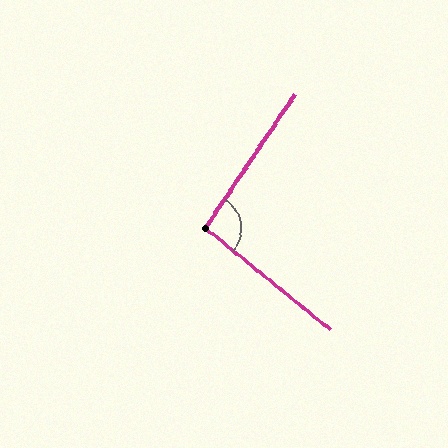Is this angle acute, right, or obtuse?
It is obtuse.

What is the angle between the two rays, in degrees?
Approximately 95 degrees.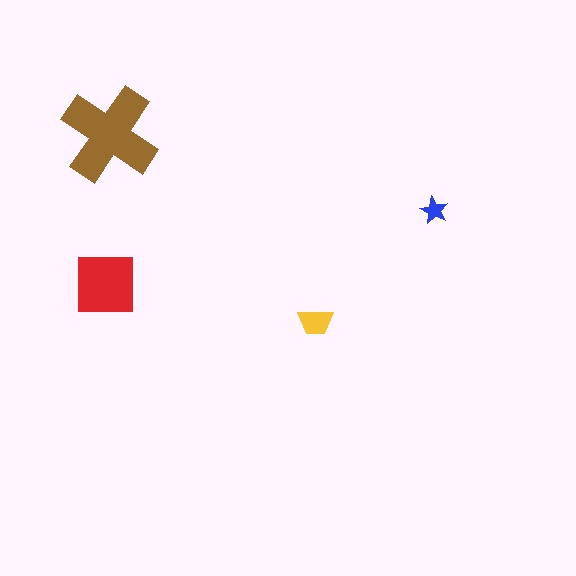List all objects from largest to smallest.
The brown cross, the red square, the yellow trapezoid, the blue star.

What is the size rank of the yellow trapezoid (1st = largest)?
3rd.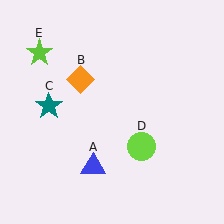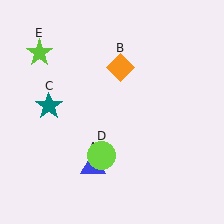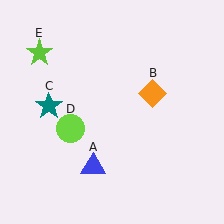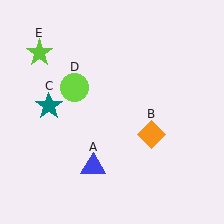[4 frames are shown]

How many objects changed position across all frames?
2 objects changed position: orange diamond (object B), lime circle (object D).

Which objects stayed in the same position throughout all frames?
Blue triangle (object A) and teal star (object C) and lime star (object E) remained stationary.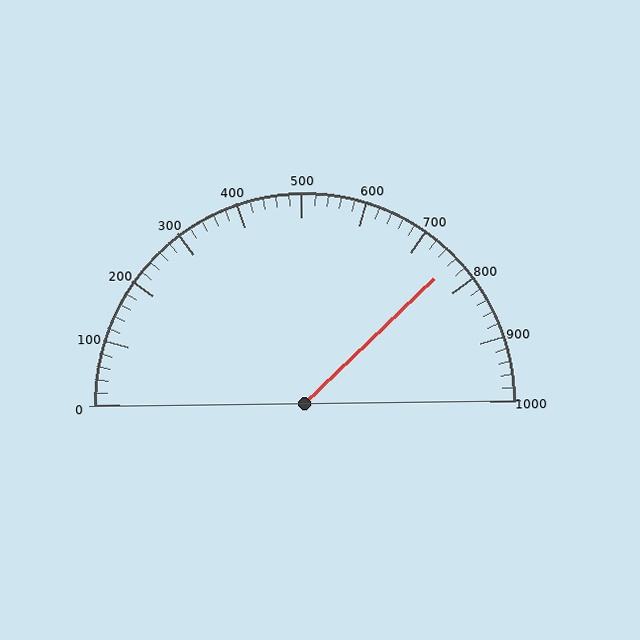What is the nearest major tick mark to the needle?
The nearest major tick mark is 800.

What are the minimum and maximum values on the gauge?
The gauge ranges from 0 to 1000.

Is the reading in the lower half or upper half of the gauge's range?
The reading is in the upper half of the range (0 to 1000).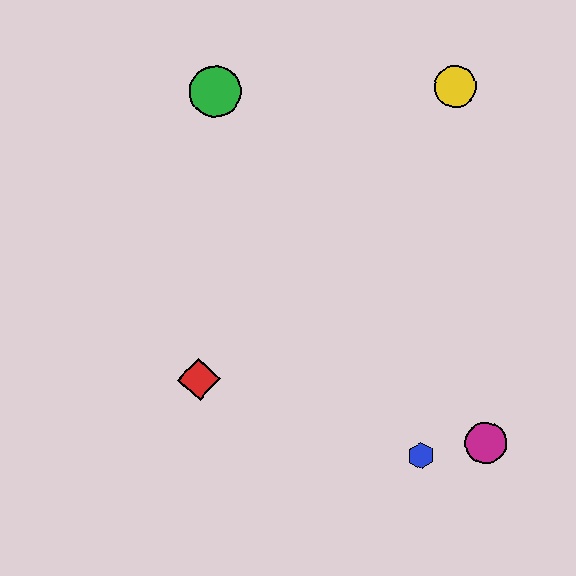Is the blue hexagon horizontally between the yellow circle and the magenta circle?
No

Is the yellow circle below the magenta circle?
No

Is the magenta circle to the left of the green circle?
No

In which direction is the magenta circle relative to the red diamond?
The magenta circle is to the right of the red diamond.